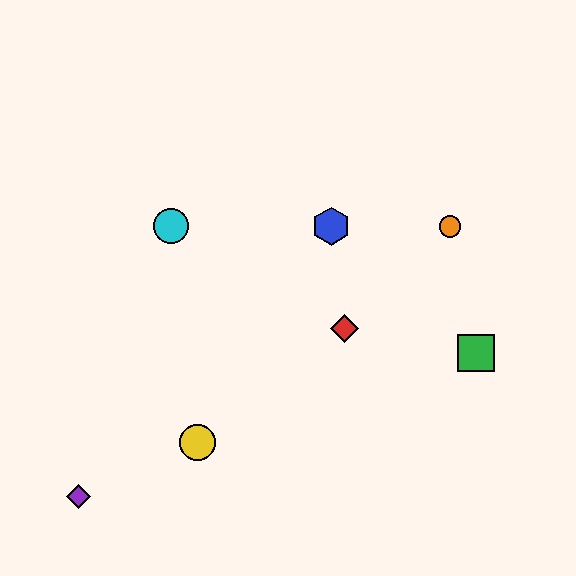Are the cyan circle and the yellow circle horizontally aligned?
No, the cyan circle is at y≈226 and the yellow circle is at y≈442.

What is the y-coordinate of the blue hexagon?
The blue hexagon is at y≈226.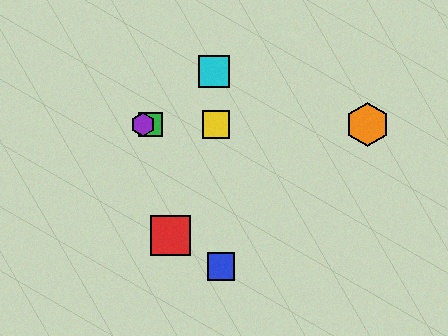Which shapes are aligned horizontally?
The green square, the yellow square, the purple hexagon, the orange hexagon are aligned horizontally.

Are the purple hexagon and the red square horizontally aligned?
No, the purple hexagon is at y≈125 and the red square is at y≈235.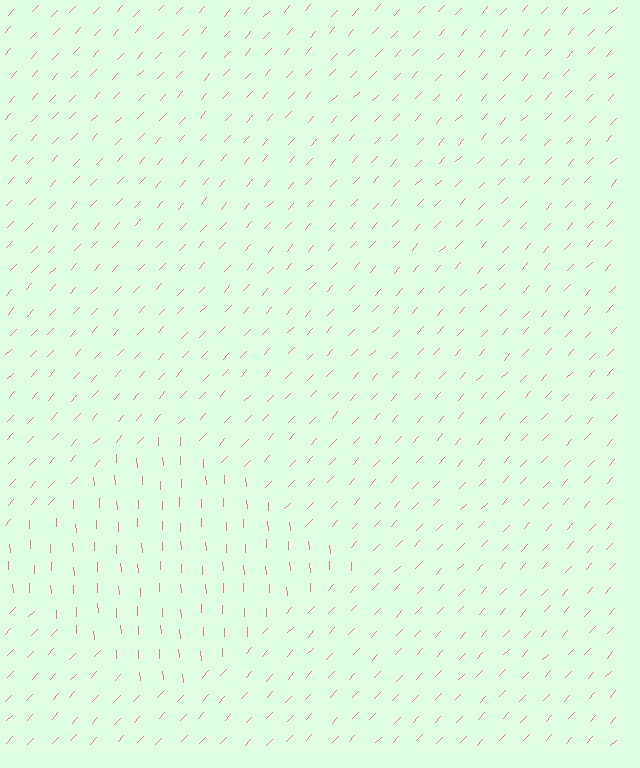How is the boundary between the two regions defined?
The boundary is defined purely by a change in line orientation (approximately 45 degrees difference). All lines are the same color and thickness.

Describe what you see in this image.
The image is filled with small pink line segments. A diamond region in the image has lines oriented differently from the surrounding lines, creating a visible texture boundary.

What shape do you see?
I see a diamond.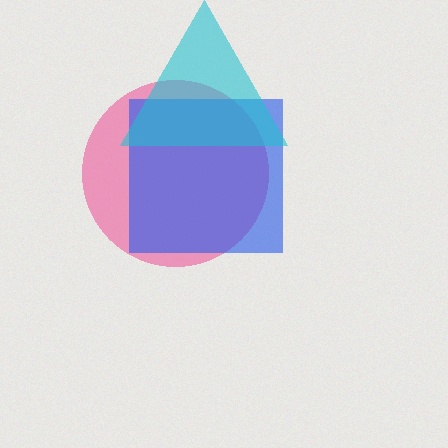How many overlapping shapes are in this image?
There are 3 overlapping shapes in the image.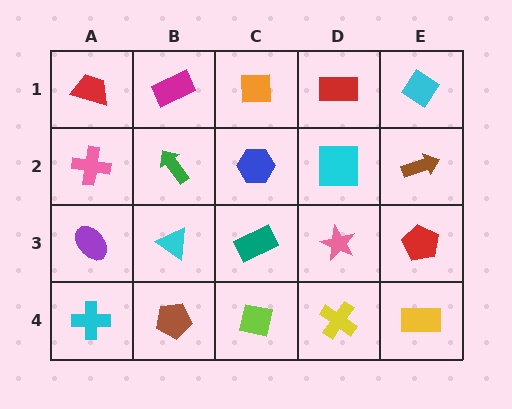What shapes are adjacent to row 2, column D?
A red rectangle (row 1, column D), a pink star (row 3, column D), a blue hexagon (row 2, column C), a brown arrow (row 2, column E).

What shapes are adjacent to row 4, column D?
A pink star (row 3, column D), a lime square (row 4, column C), a yellow rectangle (row 4, column E).